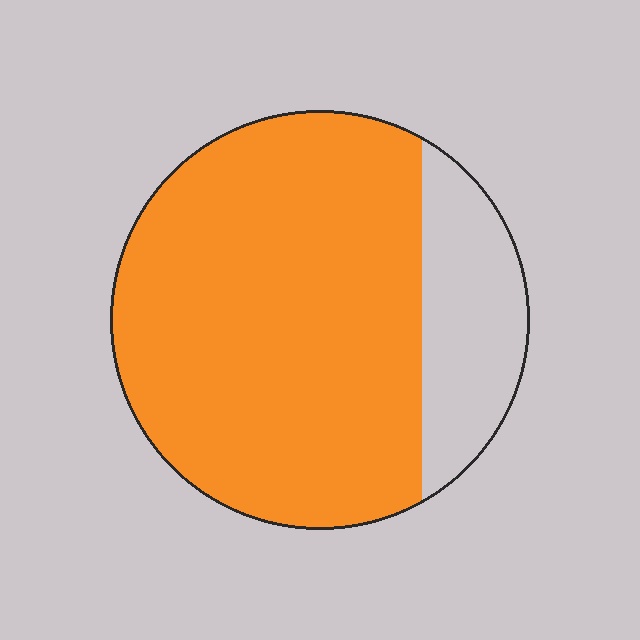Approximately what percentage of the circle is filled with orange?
Approximately 80%.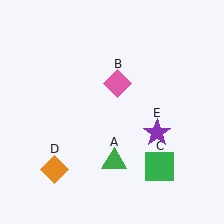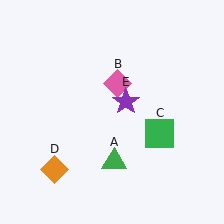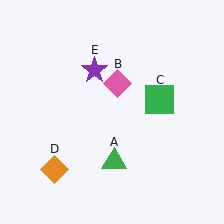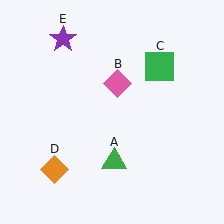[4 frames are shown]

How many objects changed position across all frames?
2 objects changed position: green square (object C), purple star (object E).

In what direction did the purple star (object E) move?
The purple star (object E) moved up and to the left.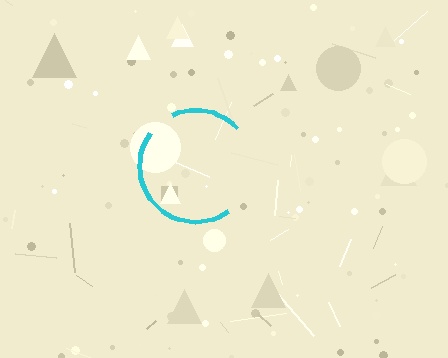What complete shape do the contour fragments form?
The contour fragments form a circle.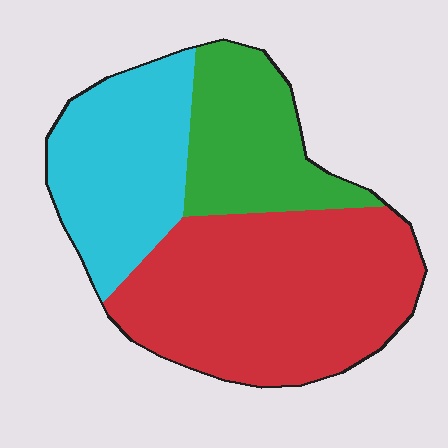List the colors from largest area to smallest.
From largest to smallest: red, cyan, green.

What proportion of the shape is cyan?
Cyan covers roughly 30% of the shape.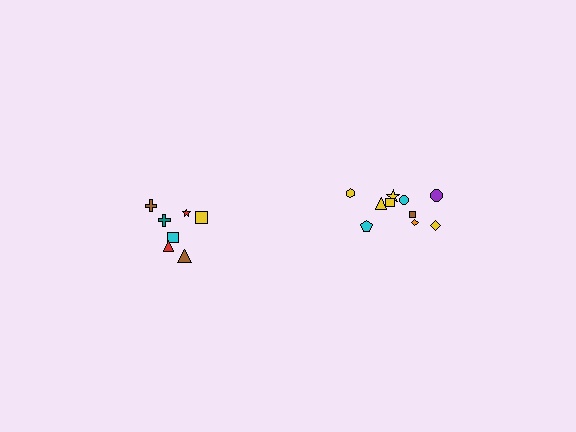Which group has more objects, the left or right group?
The right group.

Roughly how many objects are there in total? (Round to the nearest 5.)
Roughly 15 objects in total.